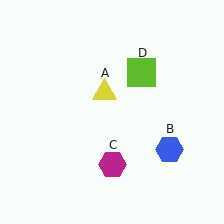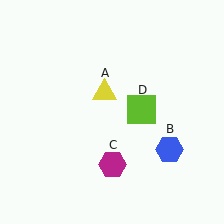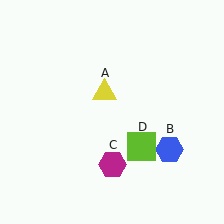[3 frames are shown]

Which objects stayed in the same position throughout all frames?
Yellow triangle (object A) and blue hexagon (object B) and magenta hexagon (object C) remained stationary.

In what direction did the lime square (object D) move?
The lime square (object D) moved down.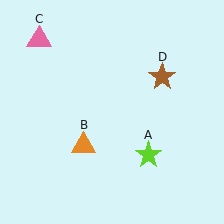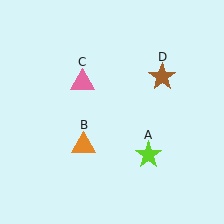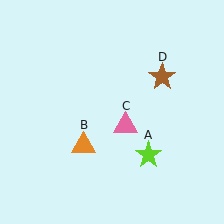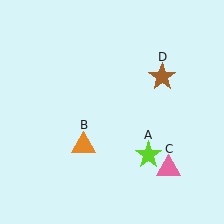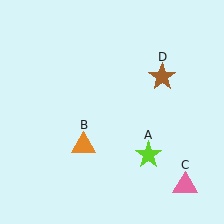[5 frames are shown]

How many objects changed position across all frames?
1 object changed position: pink triangle (object C).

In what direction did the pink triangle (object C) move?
The pink triangle (object C) moved down and to the right.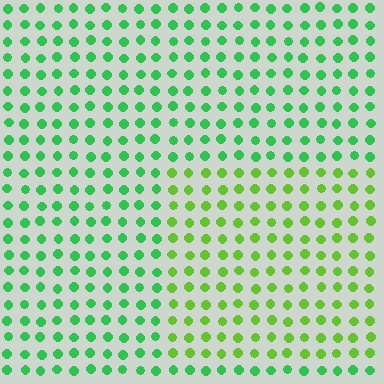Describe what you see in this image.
The image is filled with small green elements in a uniform arrangement. A rectangle-shaped region is visible where the elements are tinted to a slightly different hue, forming a subtle color boundary.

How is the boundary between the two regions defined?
The boundary is defined purely by a slight shift in hue (about 35 degrees). Spacing, size, and orientation are identical on both sides.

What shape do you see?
I see a rectangle.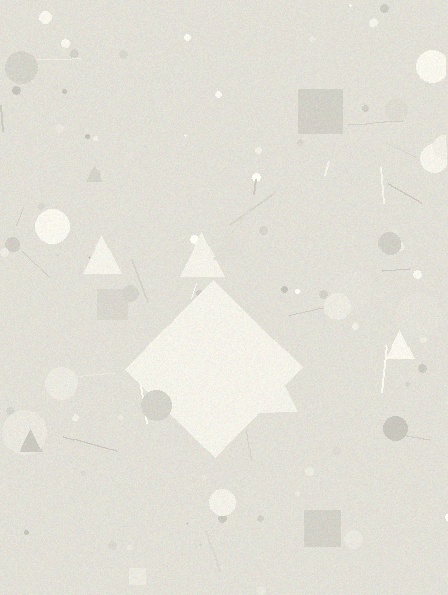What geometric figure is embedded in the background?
A diamond is embedded in the background.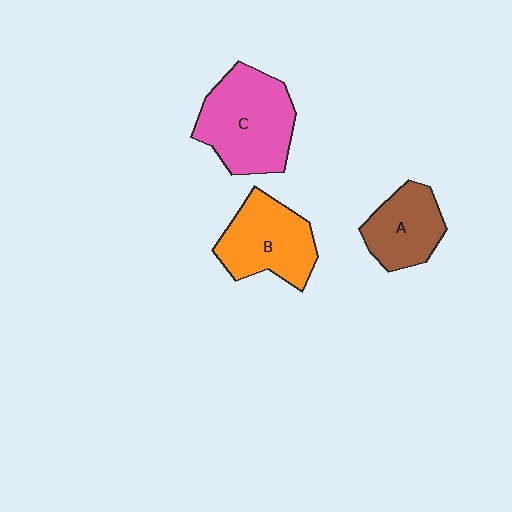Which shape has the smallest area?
Shape A (brown).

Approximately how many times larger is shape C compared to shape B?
Approximately 1.2 times.